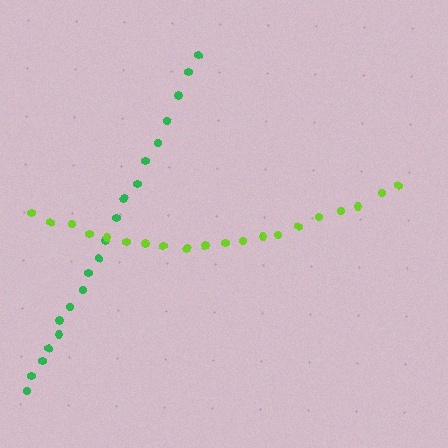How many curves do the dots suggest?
There are 2 distinct paths.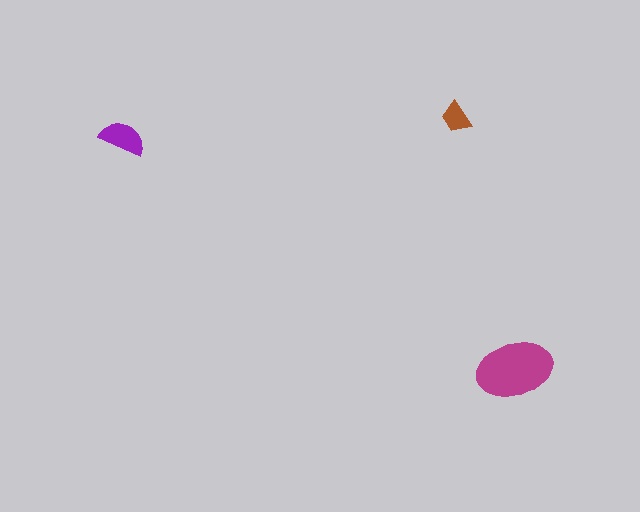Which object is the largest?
The magenta ellipse.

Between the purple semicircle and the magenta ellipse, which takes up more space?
The magenta ellipse.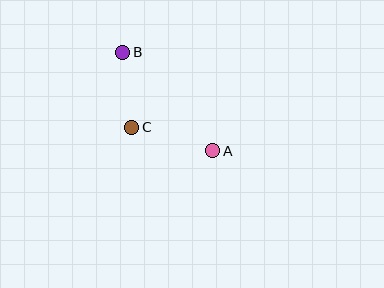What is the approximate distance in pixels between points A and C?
The distance between A and C is approximately 85 pixels.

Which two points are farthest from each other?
Points A and B are farthest from each other.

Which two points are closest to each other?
Points B and C are closest to each other.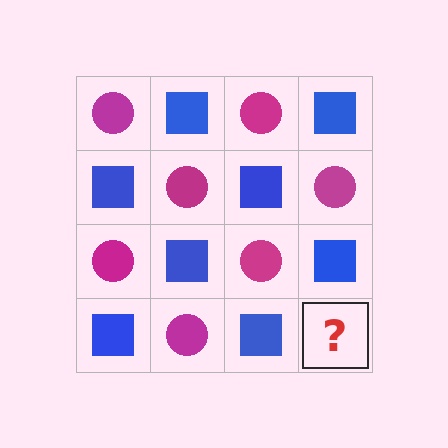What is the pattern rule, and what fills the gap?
The rule is that it alternates magenta circle and blue square in a checkerboard pattern. The gap should be filled with a magenta circle.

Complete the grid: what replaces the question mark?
The question mark should be replaced with a magenta circle.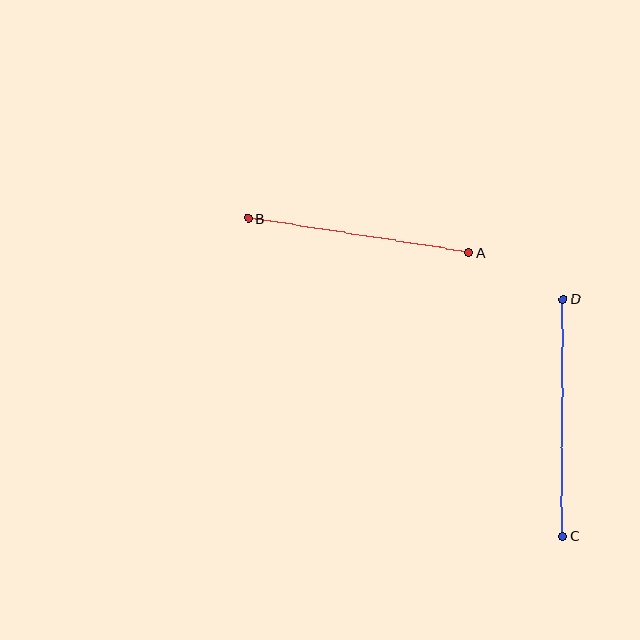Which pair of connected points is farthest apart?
Points C and D are farthest apart.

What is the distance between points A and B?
The distance is approximately 223 pixels.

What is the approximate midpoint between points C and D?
The midpoint is at approximately (563, 418) pixels.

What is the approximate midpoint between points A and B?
The midpoint is at approximately (359, 236) pixels.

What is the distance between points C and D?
The distance is approximately 237 pixels.